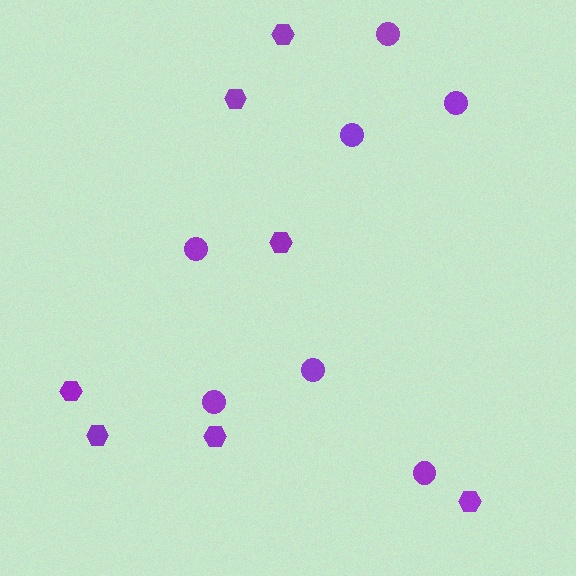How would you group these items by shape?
There are 2 groups: one group of circles (7) and one group of hexagons (7).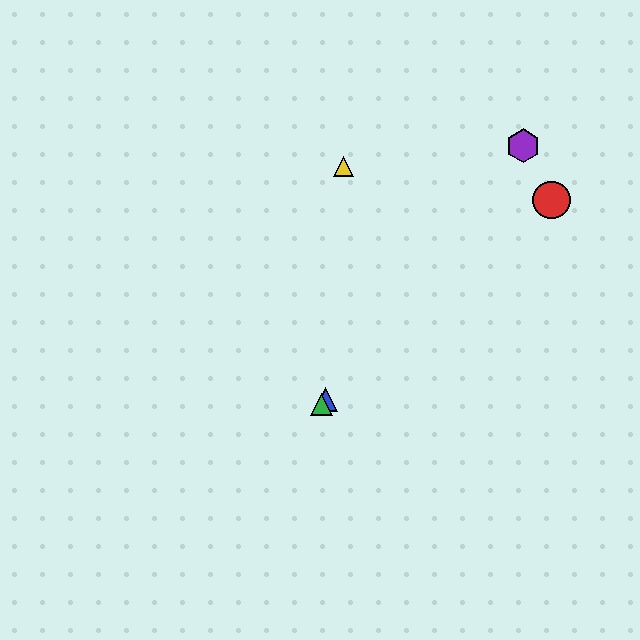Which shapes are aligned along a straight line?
The blue triangle, the green triangle, the purple hexagon are aligned along a straight line.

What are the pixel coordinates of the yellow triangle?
The yellow triangle is at (343, 166).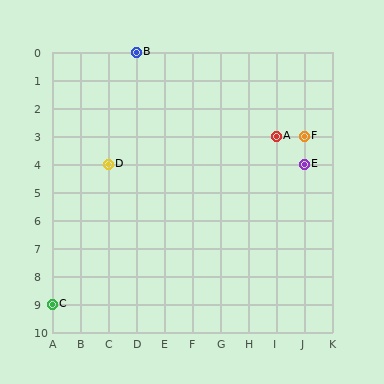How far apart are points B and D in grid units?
Points B and D are 1 column and 4 rows apart (about 4.1 grid units diagonally).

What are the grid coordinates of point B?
Point B is at grid coordinates (D, 0).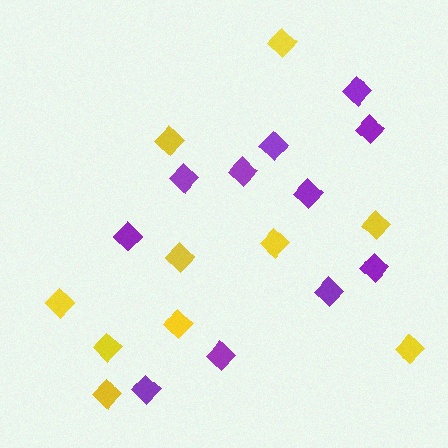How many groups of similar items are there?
There are 2 groups: one group of purple diamonds (11) and one group of yellow diamonds (10).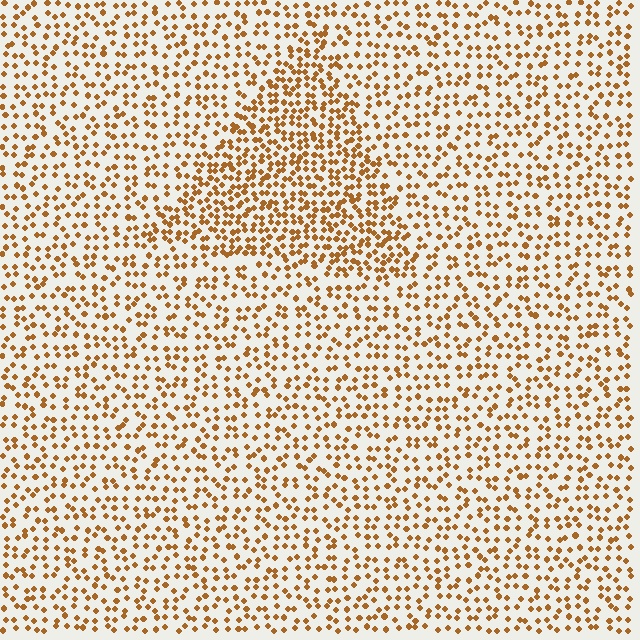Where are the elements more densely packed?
The elements are more densely packed inside the triangle boundary.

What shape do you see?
I see a triangle.